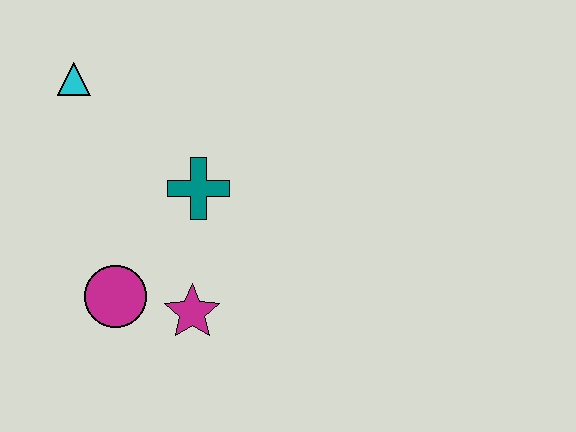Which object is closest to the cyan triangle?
The teal cross is closest to the cyan triangle.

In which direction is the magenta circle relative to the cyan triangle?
The magenta circle is below the cyan triangle.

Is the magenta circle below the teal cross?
Yes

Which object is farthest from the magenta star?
The cyan triangle is farthest from the magenta star.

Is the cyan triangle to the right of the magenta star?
No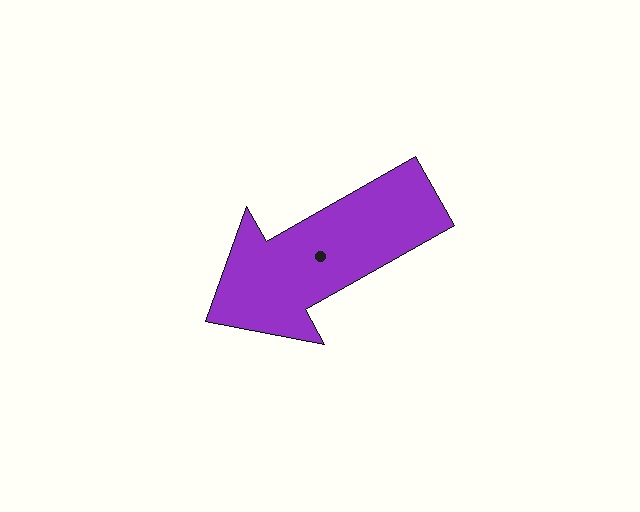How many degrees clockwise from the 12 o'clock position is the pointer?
Approximately 240 degrees.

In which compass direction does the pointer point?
Southwest.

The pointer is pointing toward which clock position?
Roughly 8 o'clock.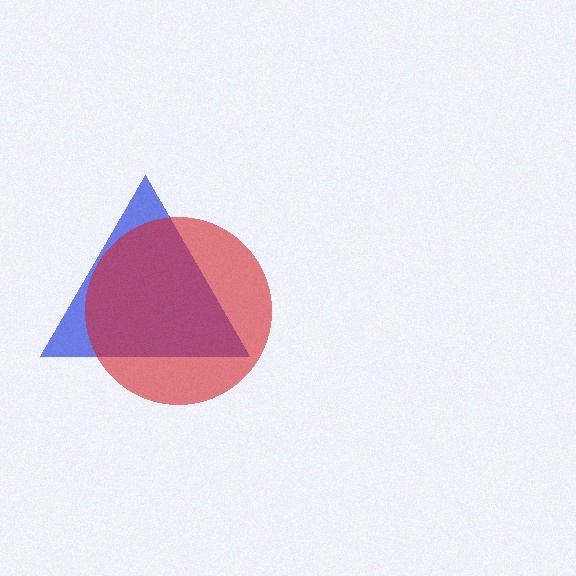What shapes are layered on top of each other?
The layered shapes are: a blue triangle, a red circle.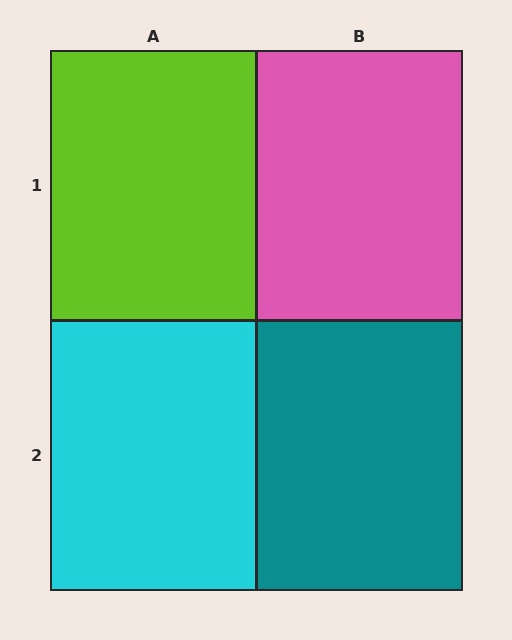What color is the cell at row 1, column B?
Pink.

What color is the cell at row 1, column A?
Lime.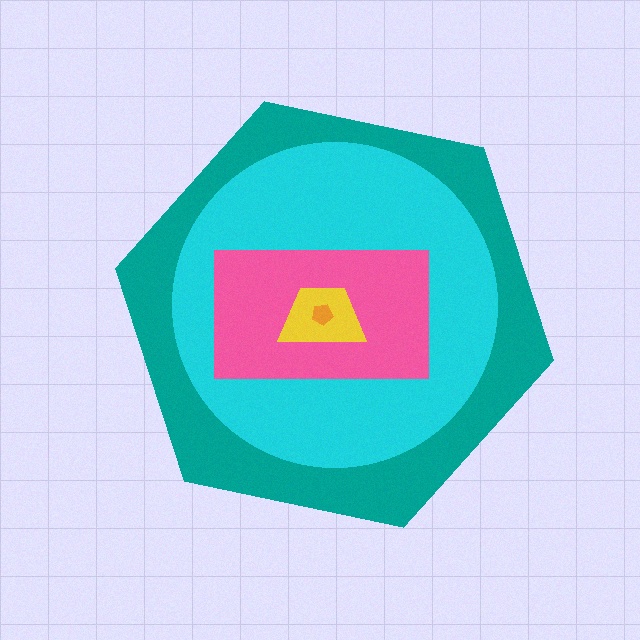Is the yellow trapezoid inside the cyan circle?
Yes.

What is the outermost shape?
The teal hexagon.